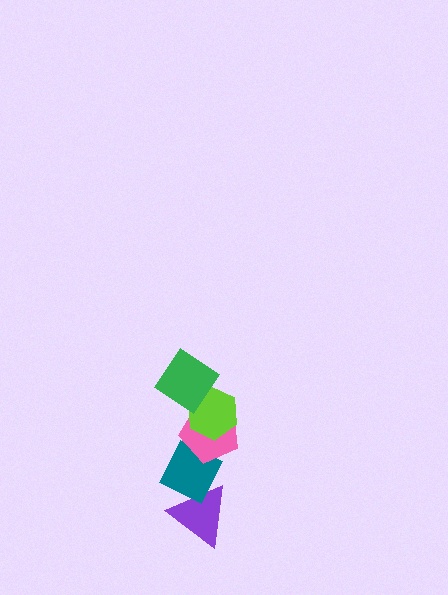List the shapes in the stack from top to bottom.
From top to bottom: the green diamond, the lime hexagon, the pink pentagon, the teal diamond, the purple triangle.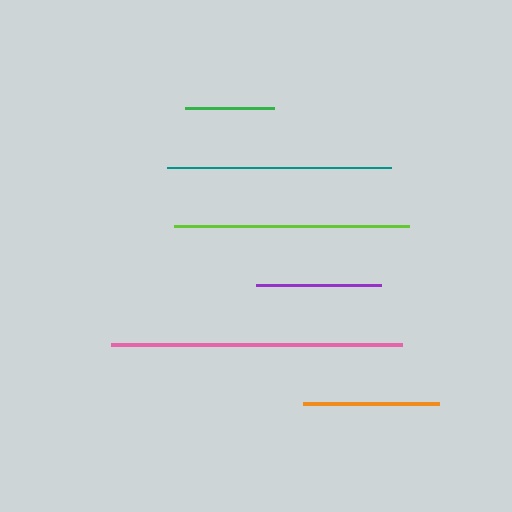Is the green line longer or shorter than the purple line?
The purple line is longer than the green line.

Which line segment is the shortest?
The green line is the shortest at approximately 89 pixels.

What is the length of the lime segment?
The lime segment is approximately 235 pixels long.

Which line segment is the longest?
The pink line is the longest at approximately 292 pixels.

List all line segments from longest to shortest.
From longest to shortest: pink, lime, teal, orange, purple, green.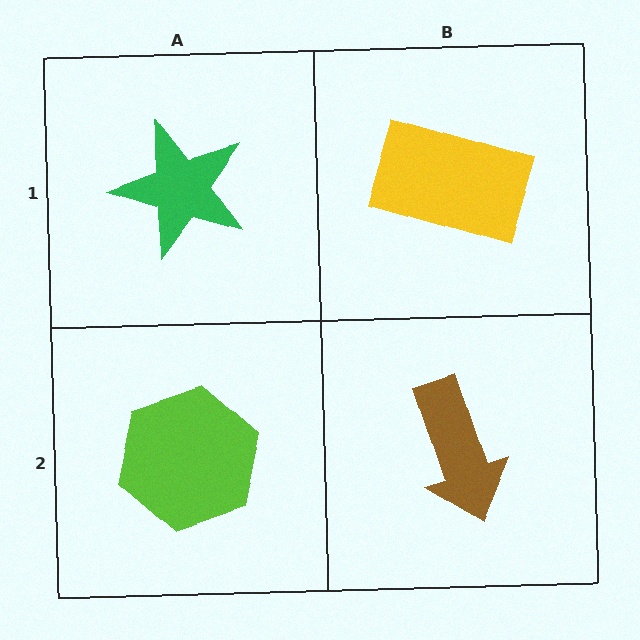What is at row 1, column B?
A yellow rectangle.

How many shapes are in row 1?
2 shapes.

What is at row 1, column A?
A green star.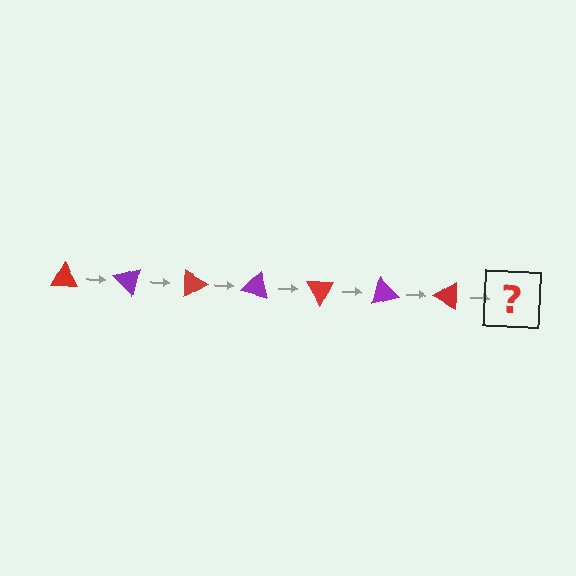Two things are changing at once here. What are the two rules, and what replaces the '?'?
The two rules are that it rotates 45 degrees each step and the color cycles through red and purple. The '?' should be a purple triangle, rotated 315 degrees from the start.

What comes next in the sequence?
The next element should be a purple triangle, rotated 315 degrees from the start.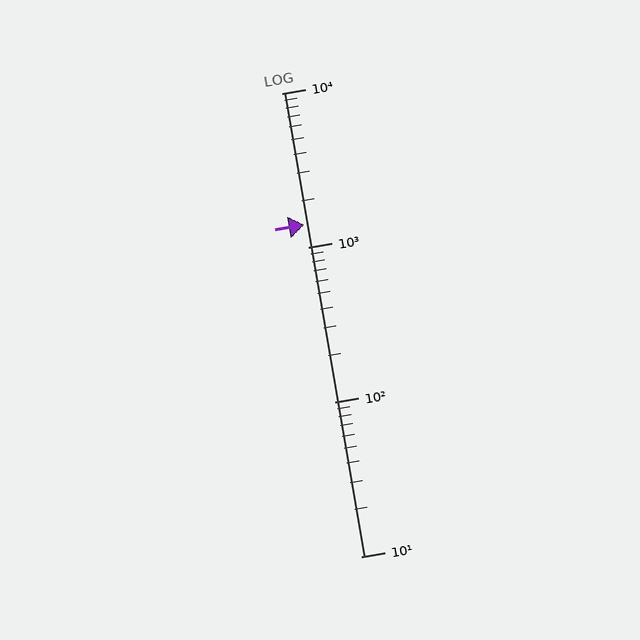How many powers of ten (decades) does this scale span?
The scale spans 3 decades, from 10 to 10000.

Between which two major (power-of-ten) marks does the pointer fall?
The pointer is between 1000 and 10000.